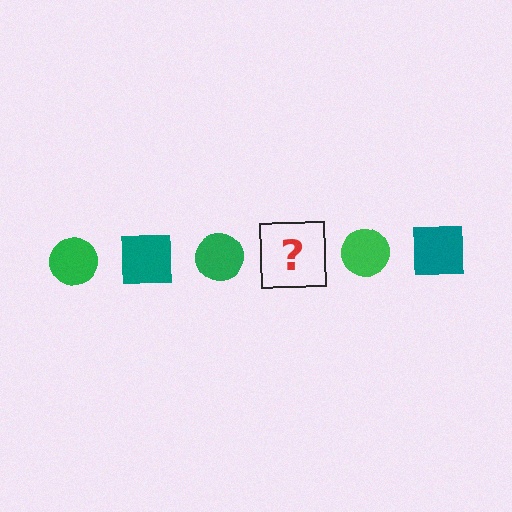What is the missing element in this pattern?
The missing element is a teal square.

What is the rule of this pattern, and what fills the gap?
The rule is that the pattern alternates between green circle and teal square. The gap should be filled with a teal square.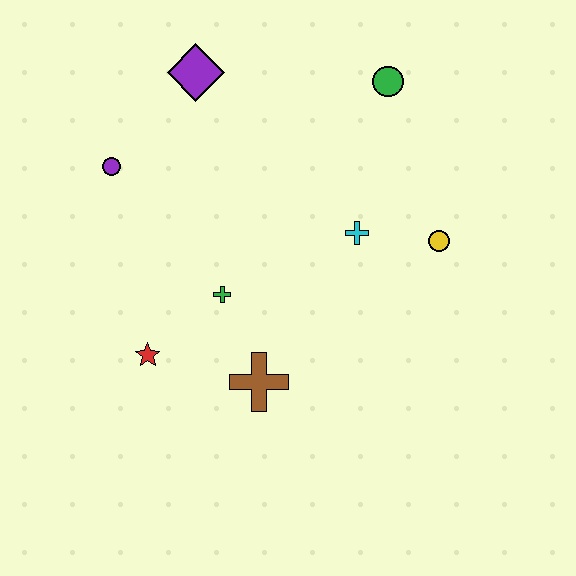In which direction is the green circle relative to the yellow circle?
The green circle is above the yellow circle.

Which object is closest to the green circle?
The cyan cross is closest to the green circle.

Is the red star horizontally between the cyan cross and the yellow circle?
No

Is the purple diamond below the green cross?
No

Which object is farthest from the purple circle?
The yellow circle is farthest from the purple circle.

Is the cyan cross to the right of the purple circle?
Yes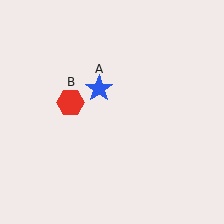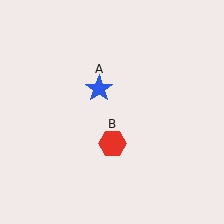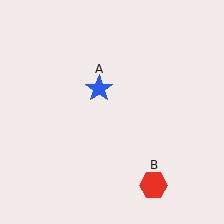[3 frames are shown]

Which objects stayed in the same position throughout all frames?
Blue star (object A) remained stationary.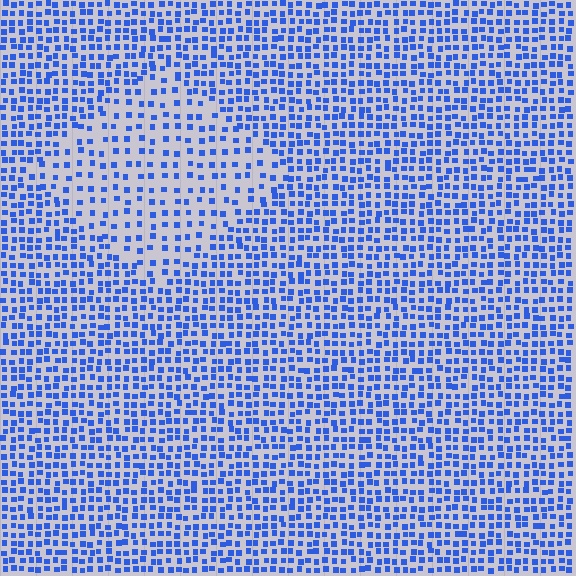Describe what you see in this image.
The image contains small blue elements arranged at two different densities. A diamond-shaped region is visible where the elements are less densely packed than the surrounding area.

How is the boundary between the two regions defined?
The boundary is defined by a change in element density (approximately 2.0x ratio). All elements are the same color, size, and shape.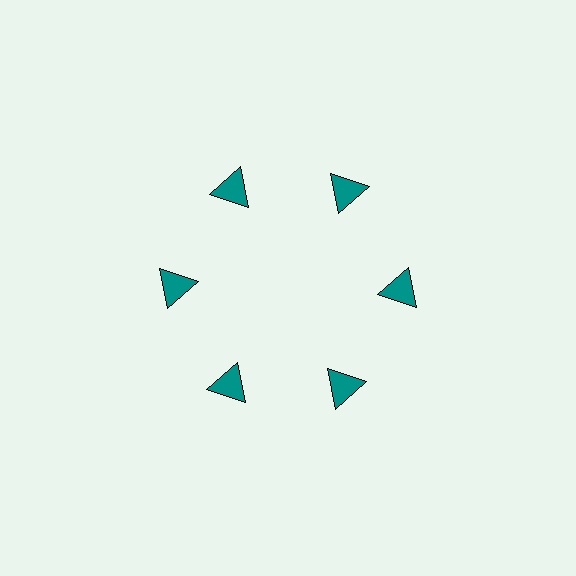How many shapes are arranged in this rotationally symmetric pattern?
There are 6 shapes, arranged in 6 groups of 1.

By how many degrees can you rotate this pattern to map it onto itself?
The pattern maps onto itself every 60 degrees of rotation.